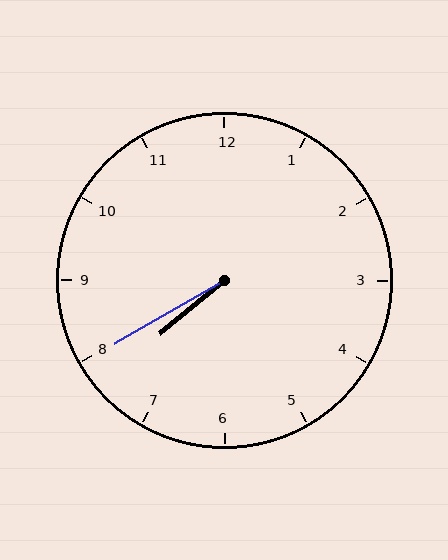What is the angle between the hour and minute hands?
Approximately 10 degrees.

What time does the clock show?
7:40.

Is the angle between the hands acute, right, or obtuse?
It is acute.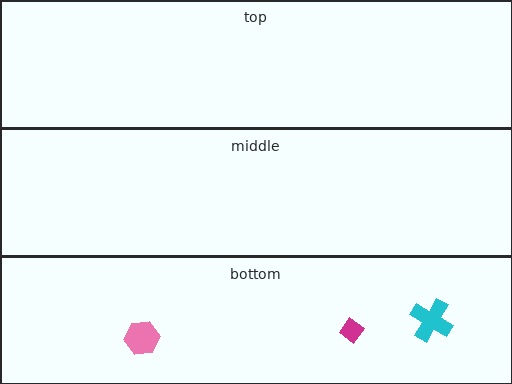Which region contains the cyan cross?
The bottom region.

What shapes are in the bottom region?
The magenta diamond, the cyan cross, the pink hexagon.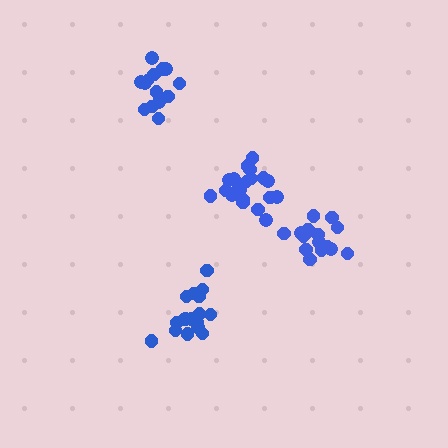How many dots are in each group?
Group 1: 18 dots, Group 2: 20 dots, Group 3: 17 dots, Group 4: 14 dots (69 total).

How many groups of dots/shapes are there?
There are 4 groups.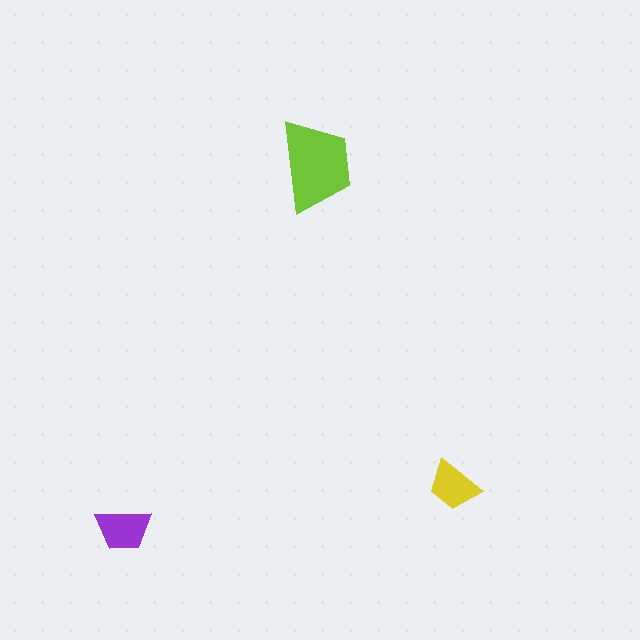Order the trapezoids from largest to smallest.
the lime one, the purple one, the yellow one.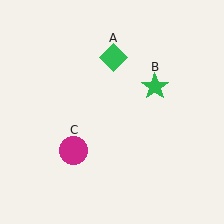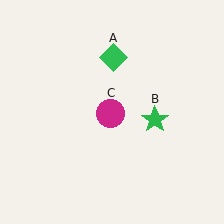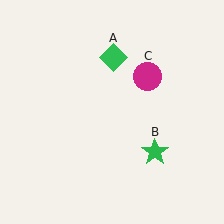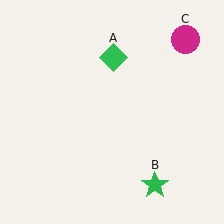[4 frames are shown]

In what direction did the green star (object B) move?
The green star (object B) moved down.